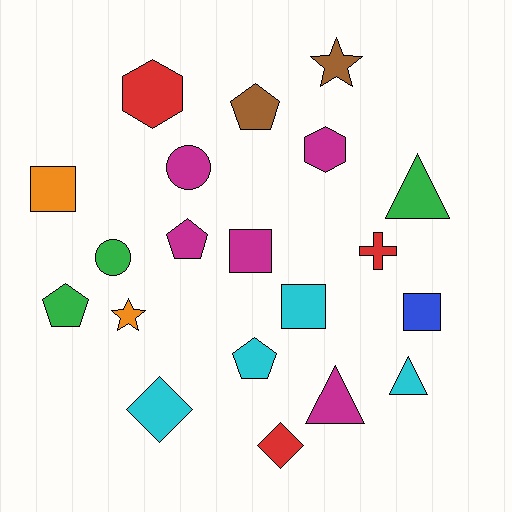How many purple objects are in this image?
There are no purple objects.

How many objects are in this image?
There are 20 objects.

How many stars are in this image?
There are 2 stars.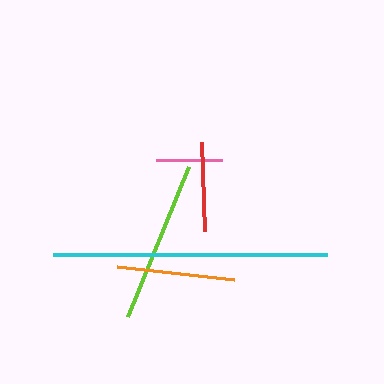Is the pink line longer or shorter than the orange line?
The orange line is longer than the pink line.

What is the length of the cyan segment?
The cyan segment is approximately 274 pixels long.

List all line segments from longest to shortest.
From longest to shortest: cyan, lime, orange, red, pink.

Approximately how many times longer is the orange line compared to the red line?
The orange line is approximately 1.3 times the length of the red line.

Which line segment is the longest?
The cyan line is the longest at approximately 274 pixels.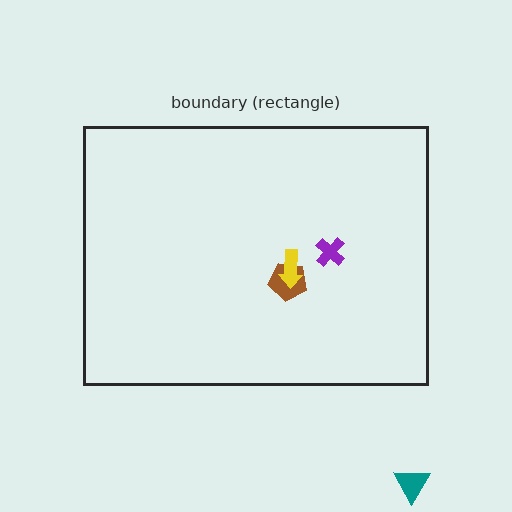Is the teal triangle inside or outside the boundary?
Outside.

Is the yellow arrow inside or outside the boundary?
Inside.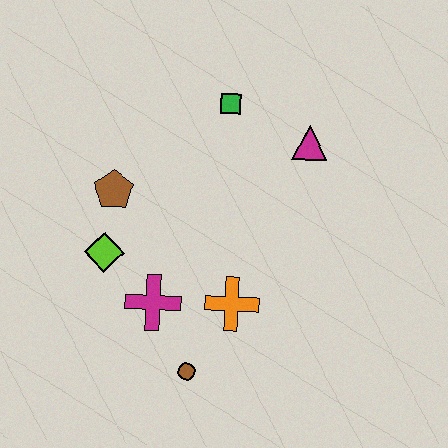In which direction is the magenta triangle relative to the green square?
The magenta triangle is to the right of the green square.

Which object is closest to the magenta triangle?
The green square is closest to the magenta triangle.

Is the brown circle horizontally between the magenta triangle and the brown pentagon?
Yes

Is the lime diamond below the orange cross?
No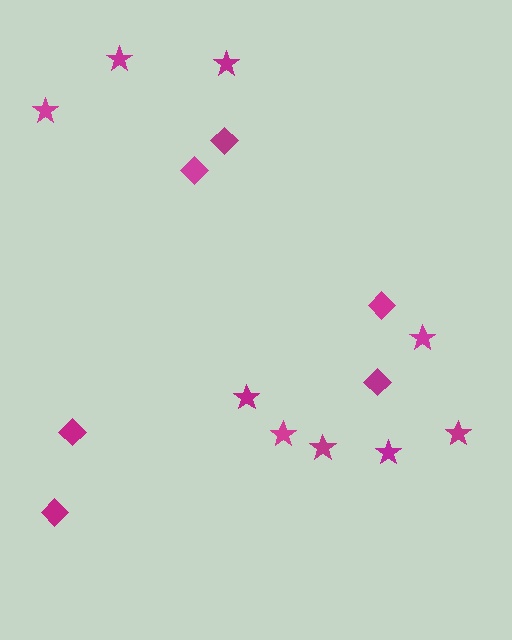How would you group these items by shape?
There are 2 groups: one group of diamonds (6) and one group of stars (9).